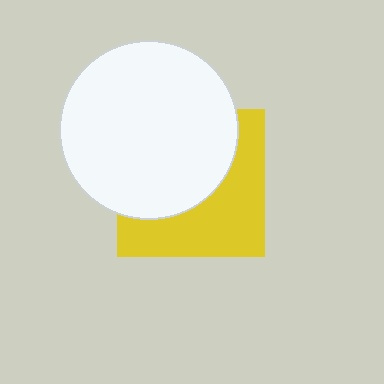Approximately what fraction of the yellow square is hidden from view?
Roughly 53% of the yellow square is hidden behind the white circle.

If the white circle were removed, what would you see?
You would see the complete yellow square.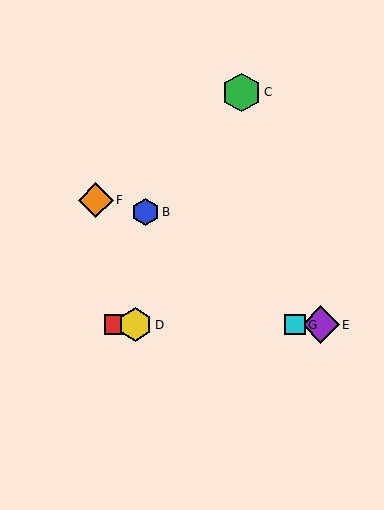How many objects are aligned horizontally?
4 objects (A, D, E, G) are aligned horizontally.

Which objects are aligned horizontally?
Objects A, D, E, G are aligned horizontally.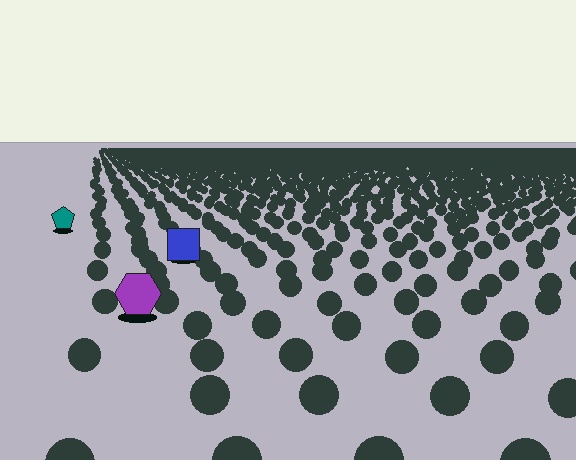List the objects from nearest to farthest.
From nearest to farthest: the purple hexagon, the blue square, the teal pentagon.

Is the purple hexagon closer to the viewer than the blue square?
Yes. The purple hexagon is closer — you can tell from the texture gradient: the ground texture is coarser near it.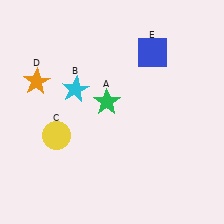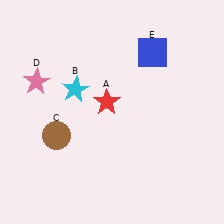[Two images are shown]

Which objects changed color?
A changed from green to red. C changed from yellow to brown. D changed from orange to pink.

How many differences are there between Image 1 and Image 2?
There are 3 differences between the two images.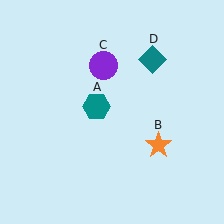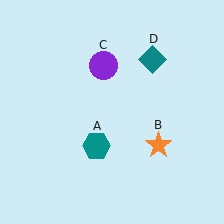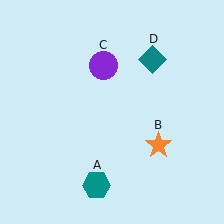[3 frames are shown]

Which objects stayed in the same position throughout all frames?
Orange star (object B) and purple circle (object C) and teal diamond (object D) remained stationary.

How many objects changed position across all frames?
1 object changed position: teal hexagon (object A).